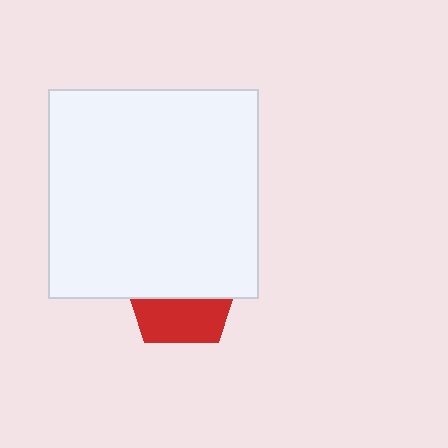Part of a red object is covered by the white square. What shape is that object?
It is a pentagon.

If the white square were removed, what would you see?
You would see the complete red pentagon.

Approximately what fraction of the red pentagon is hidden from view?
Roughly 60% of the red pentagon is hidden behind the white square.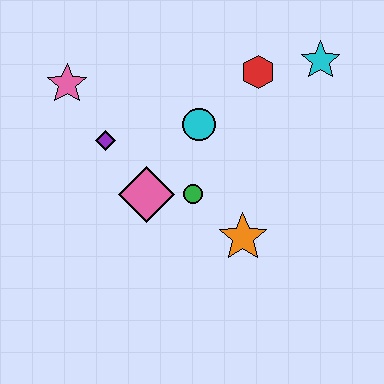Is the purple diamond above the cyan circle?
No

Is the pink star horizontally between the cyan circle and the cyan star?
No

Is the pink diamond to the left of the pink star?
No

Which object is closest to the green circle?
The pink diamond is closest to the green circle.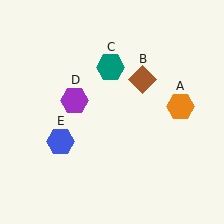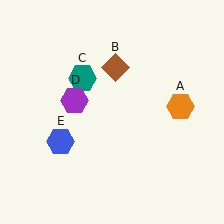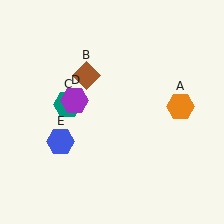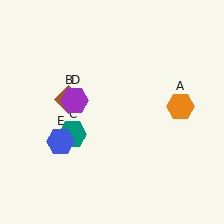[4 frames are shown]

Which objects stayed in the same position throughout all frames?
Orange hexagon (object A) and purple hexagon (object D) and blue hexagon (object E) remained stationary.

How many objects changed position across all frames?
2 objects changed position: brown diamond (object B), teal hexagon (object C).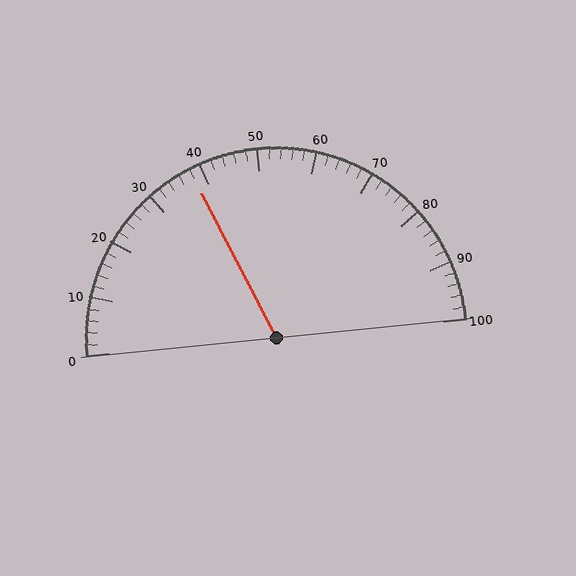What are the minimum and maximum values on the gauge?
The gauge ranges from 0 to 100.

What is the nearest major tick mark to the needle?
The nearest major tick mark is 40.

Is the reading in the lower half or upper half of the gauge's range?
The reading is in the lower half of the range (0 to 100).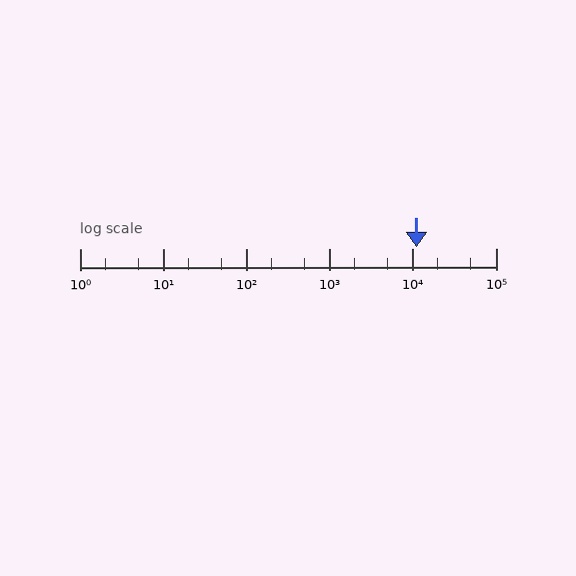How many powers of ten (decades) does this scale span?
The scale spans 5 decades, from 1 to 100000.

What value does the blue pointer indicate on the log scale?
The pointer indicates approximately 11000.